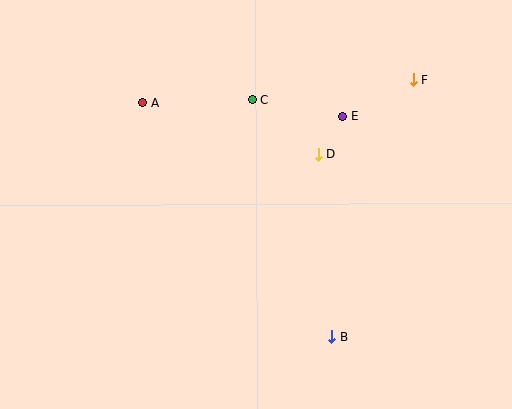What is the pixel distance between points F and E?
The distance between F and E is 80 pixels.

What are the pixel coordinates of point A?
Point A is at (143, 102).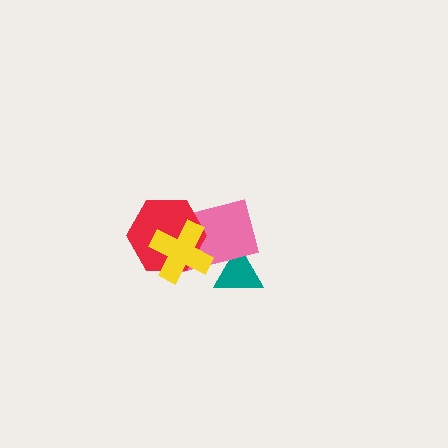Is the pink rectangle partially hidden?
Yes, it is partially covered by another shape.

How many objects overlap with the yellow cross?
2 objects overlap with the yellow cross.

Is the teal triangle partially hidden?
Yes, it is partially covered by another shape.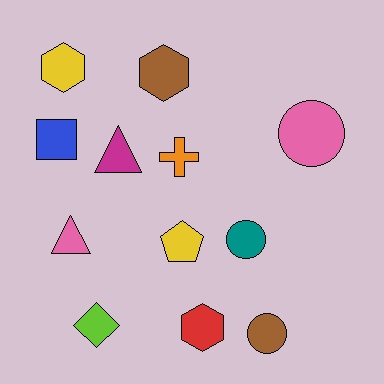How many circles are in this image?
There are 3 circles.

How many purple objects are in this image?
There are no purple objects.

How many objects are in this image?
There are 12 objects.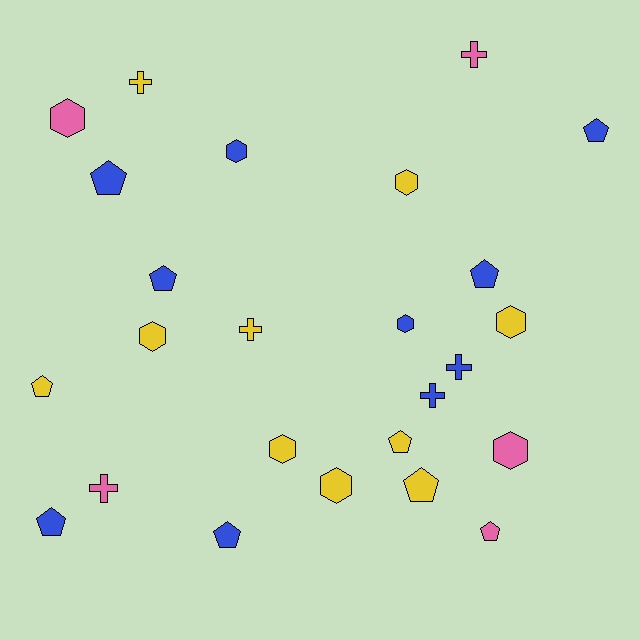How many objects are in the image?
There are 25 objects.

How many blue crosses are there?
There are 2 blue crosses.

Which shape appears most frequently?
Pentagon, with 10 objects.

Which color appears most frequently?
Yellow, with 10 objects.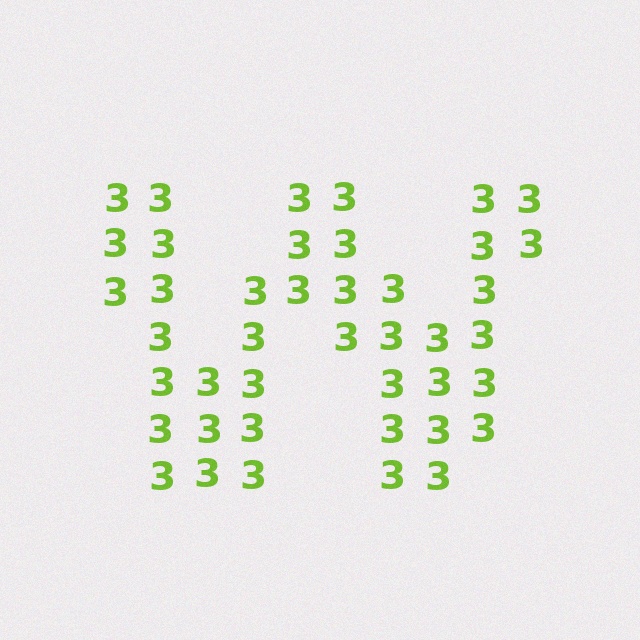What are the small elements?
The small elements are digit 3's.